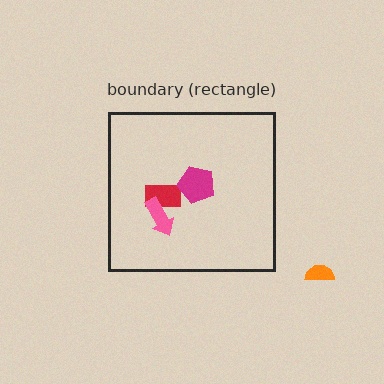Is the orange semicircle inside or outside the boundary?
Outside.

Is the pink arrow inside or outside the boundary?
Inside.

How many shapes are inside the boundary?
3 inside, 1 outside.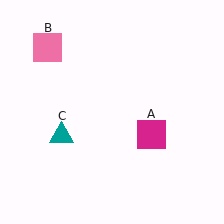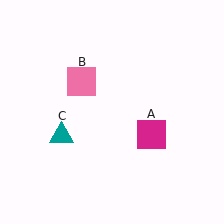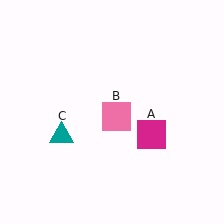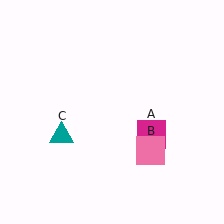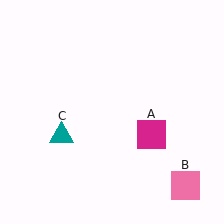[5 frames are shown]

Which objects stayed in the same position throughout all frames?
Magenta square (object A) and teal triangle (object C) remained stationary.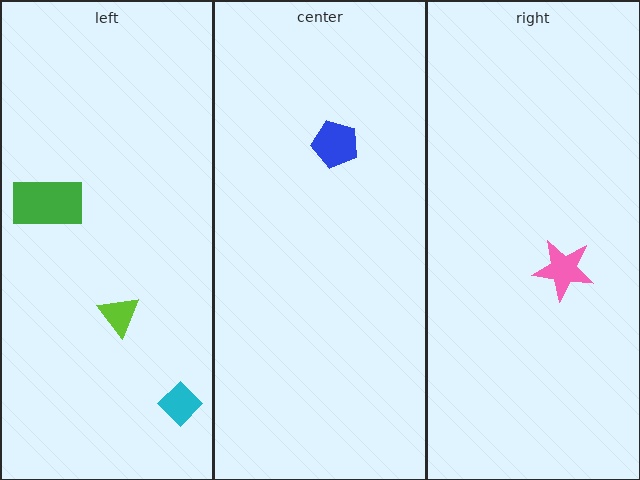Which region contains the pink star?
The right region.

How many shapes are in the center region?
1.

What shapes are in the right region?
The pink star.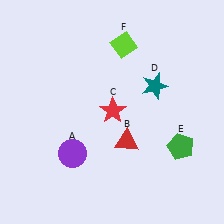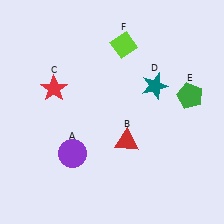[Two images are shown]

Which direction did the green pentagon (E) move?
The green pentagon (E) moved up.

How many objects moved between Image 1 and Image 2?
2 objects moved between the two images.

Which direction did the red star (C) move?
The red star (C) moved left.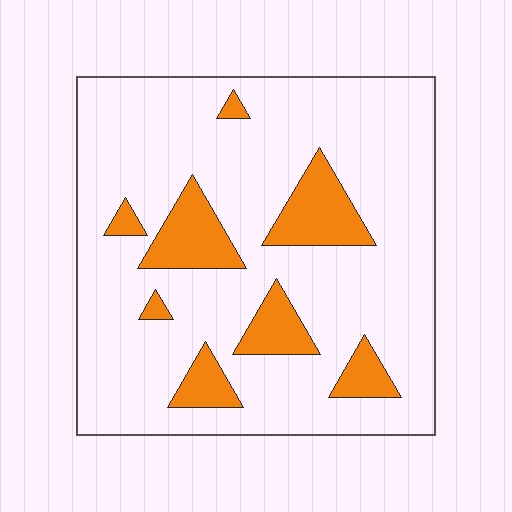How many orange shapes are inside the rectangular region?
8.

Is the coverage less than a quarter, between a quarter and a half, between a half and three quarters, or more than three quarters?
Less than a quarter.